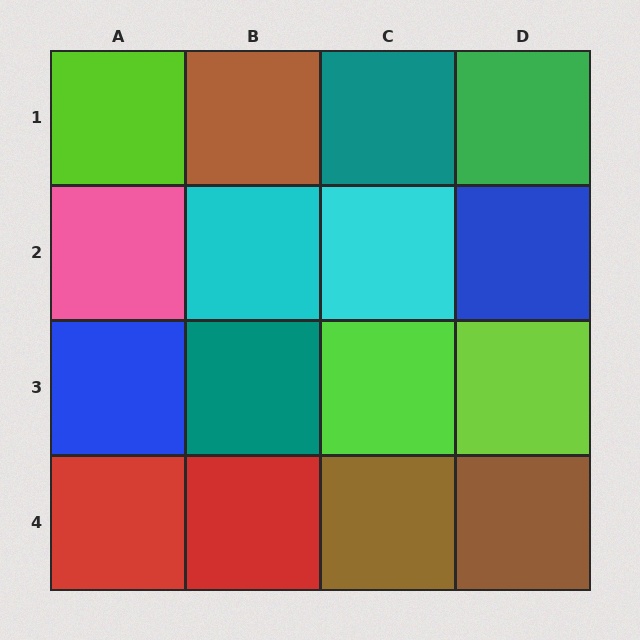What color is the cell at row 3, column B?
Teal.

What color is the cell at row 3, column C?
Lime.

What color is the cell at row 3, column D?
Lime.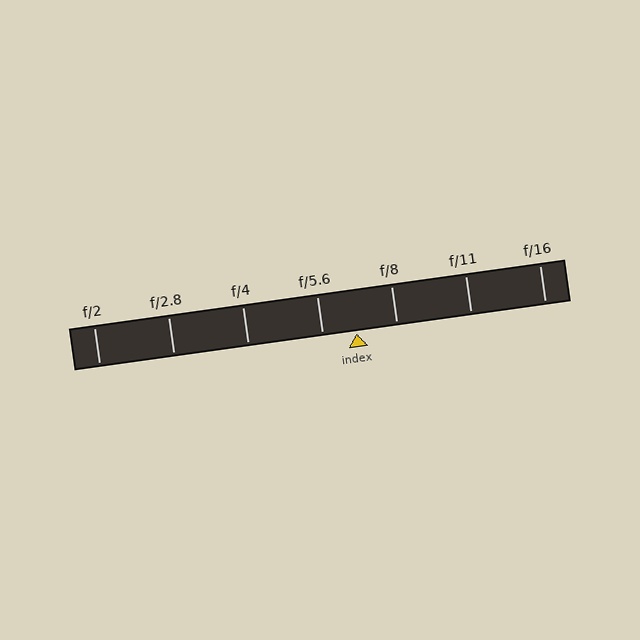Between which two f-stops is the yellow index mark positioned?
The index mark is between f/5.6 and f/8.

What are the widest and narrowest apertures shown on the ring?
The widest aperture shown is f/2 and the narrowest is f/16.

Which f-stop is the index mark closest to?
The index mark is closest to f/5.6.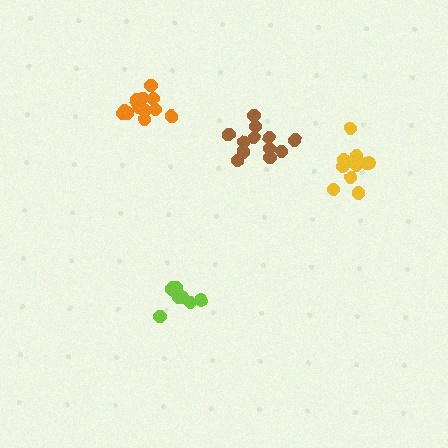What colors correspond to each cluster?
The clusters are colored: brown, lime, yellow, orange.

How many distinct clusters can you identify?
There are 4 distinct clusters.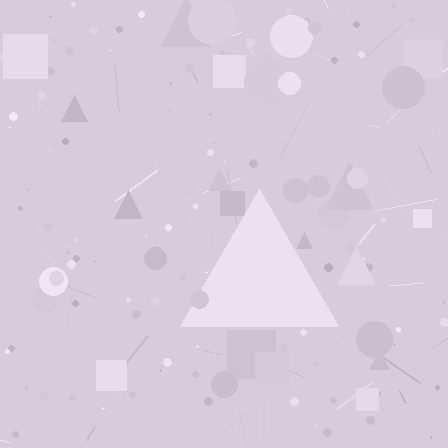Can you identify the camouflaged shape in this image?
The camouflaged shape is a triangle.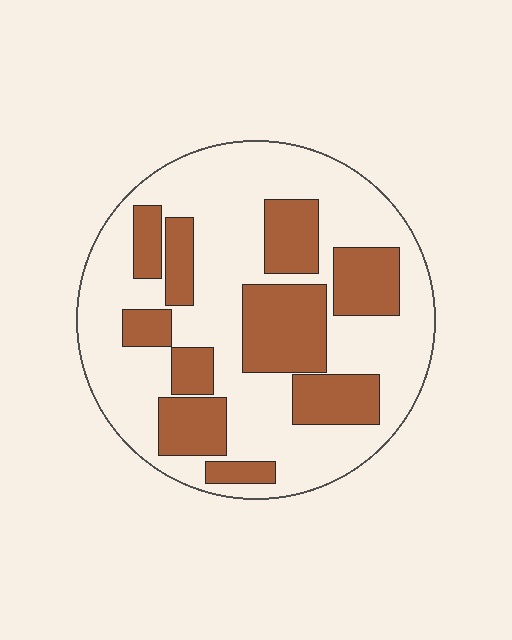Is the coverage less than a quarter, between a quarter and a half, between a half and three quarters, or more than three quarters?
Between a quarter and a half.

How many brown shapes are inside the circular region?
10.